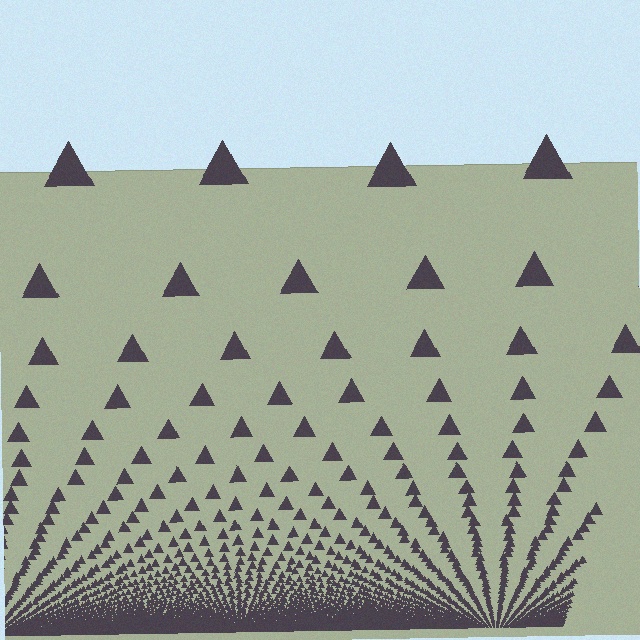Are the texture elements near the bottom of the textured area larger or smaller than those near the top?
Smaller. The gradient is inverted — elements near the bottom are smaller and denser.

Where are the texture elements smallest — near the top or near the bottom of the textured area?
Near the bottom.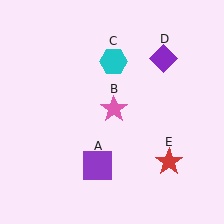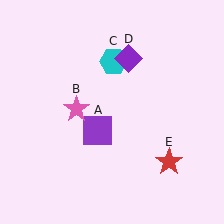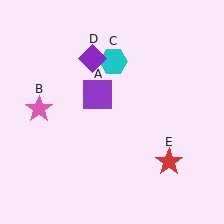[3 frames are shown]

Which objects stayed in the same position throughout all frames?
Cyan hexagon (object C) and red star (object E) remained stationary.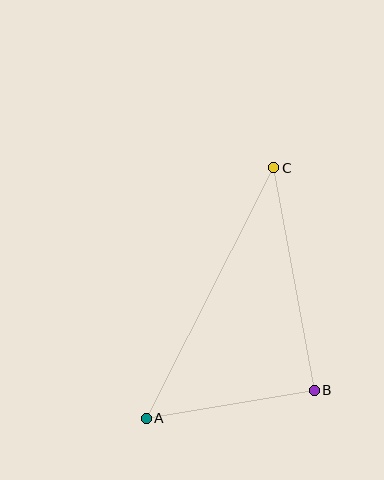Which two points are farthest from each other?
Points A and C are farthest from each other.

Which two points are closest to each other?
Points A and B are closest to each other.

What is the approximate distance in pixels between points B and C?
The distance between B and C is approximately 226 pixels.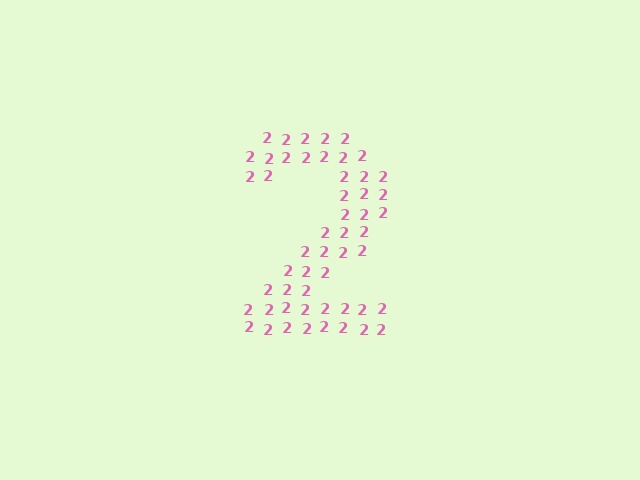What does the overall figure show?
The overall figure shows the digit 2.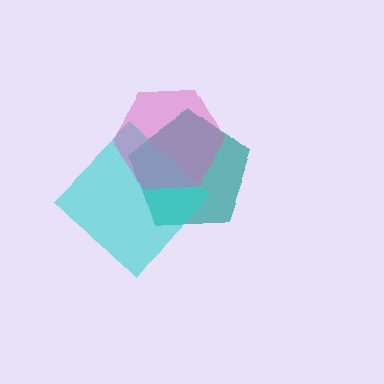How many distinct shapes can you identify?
There are 3 distinct shapes: a teal pentagon, a cyan diamond, a pink hexagon.